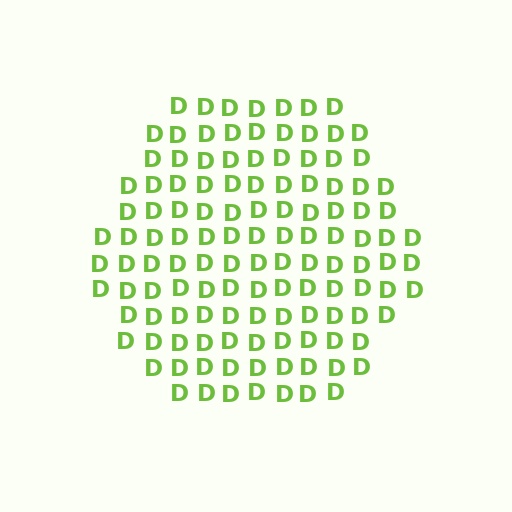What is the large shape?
The large shape is a hexagon.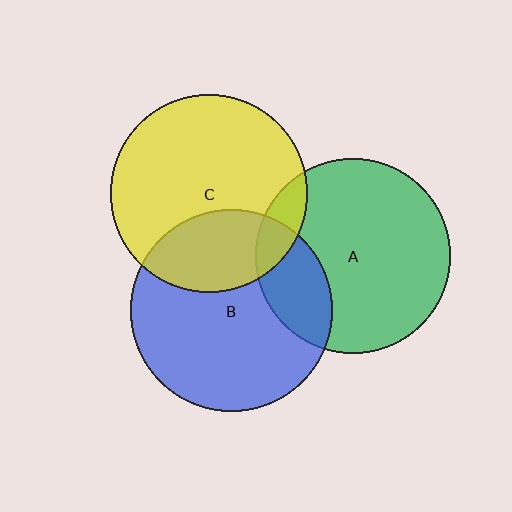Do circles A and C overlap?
Yes.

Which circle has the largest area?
Circle B (blue).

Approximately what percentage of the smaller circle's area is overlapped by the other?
Approximately 10%.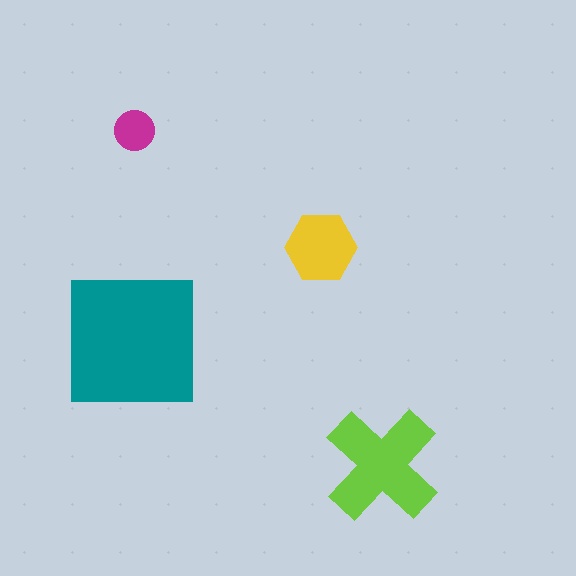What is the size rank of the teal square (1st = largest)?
1st.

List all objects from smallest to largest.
The magenta circle, the yellow hexagon, the lime cross, the teal square.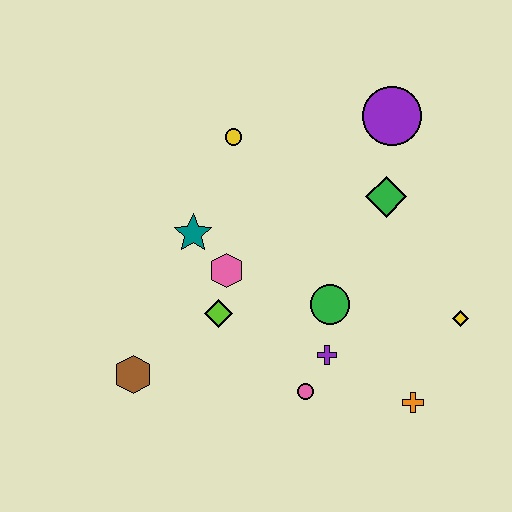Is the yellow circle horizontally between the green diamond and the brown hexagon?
Yes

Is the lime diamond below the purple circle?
Yes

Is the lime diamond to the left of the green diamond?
Yes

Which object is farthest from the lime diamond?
The purple circle is farthest from the lime diamond.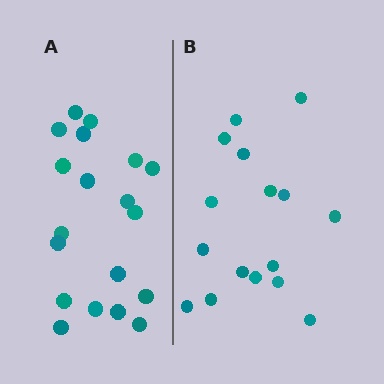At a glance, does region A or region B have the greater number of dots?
Region A (the left region) has more dots.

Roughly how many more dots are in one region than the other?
Region A has just a few more — roughly 2 or 3 more dots than region B.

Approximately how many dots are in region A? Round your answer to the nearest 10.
About 20 dots. (The exact count is 19, which rounds to 20.)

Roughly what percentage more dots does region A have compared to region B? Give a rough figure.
About 20% more.